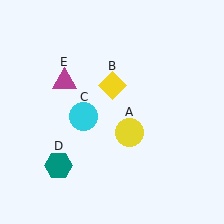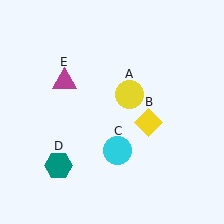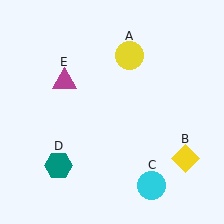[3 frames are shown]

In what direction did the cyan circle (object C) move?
The cyan circle (object C) moved down and to the right.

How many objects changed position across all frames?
3 objects changed position: yellow circle (object A), yellow diamond (object B), cyan circle (object C).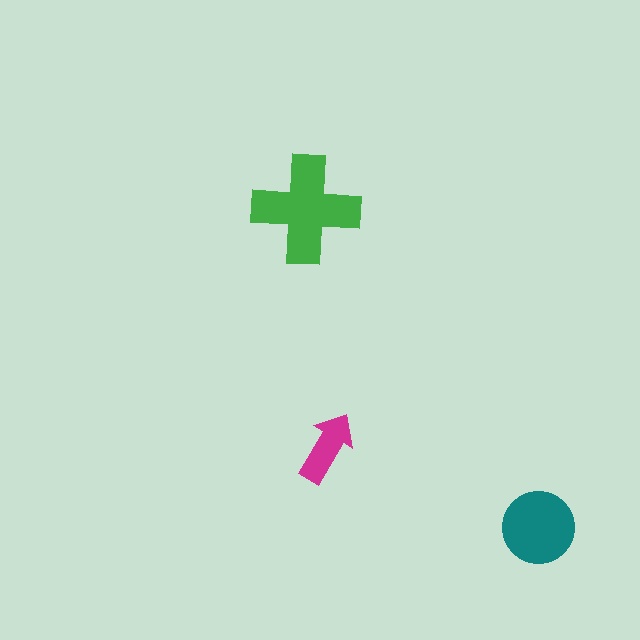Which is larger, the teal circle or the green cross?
The green cross.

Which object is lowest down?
The teal circle is bottommost.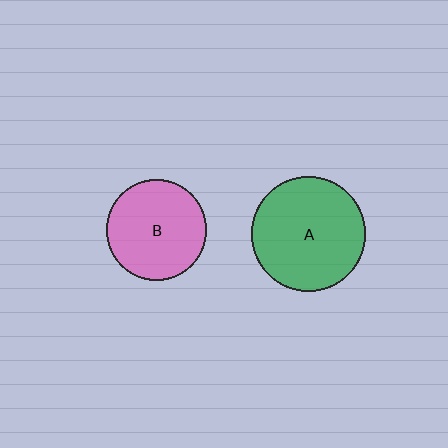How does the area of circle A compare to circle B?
Approximately 1.3 times.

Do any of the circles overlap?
No, none of the circles overlap.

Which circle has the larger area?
Circle A (green).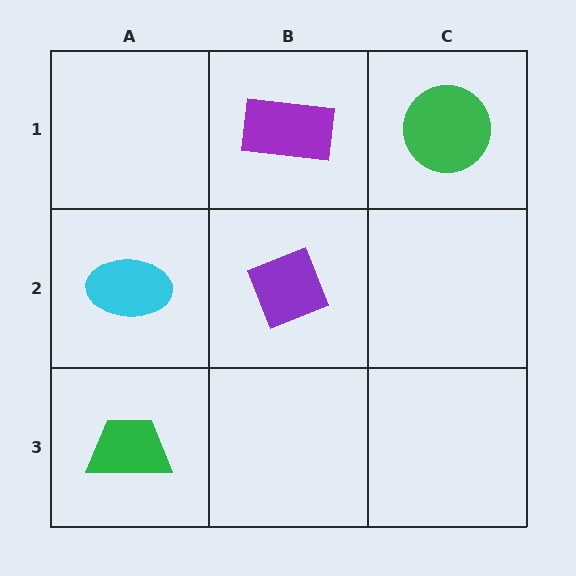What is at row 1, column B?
A purple rectangle.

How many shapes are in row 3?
1 shape.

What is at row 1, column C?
A green circle.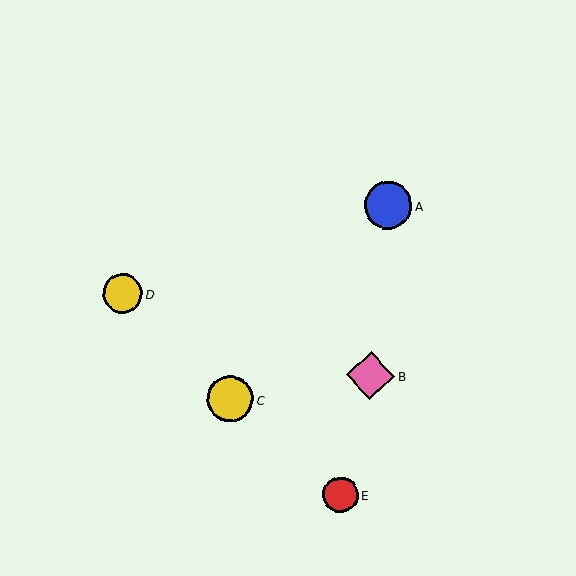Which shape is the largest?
The pink diamond (labeled B) is the largest.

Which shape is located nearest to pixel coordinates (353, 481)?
The red circle (labeled E) at (340, 495) is nearest to that location.